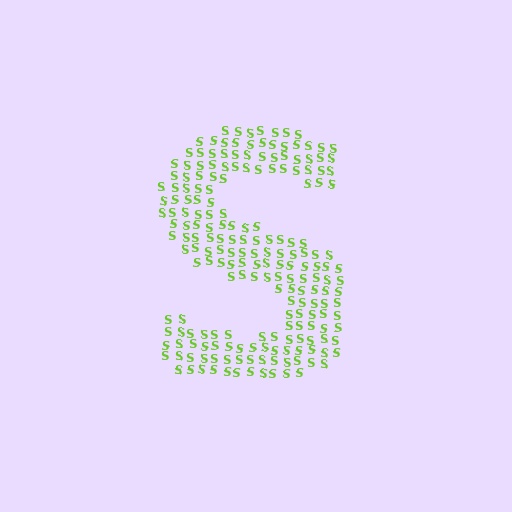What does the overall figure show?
The overall figure shows the letter S.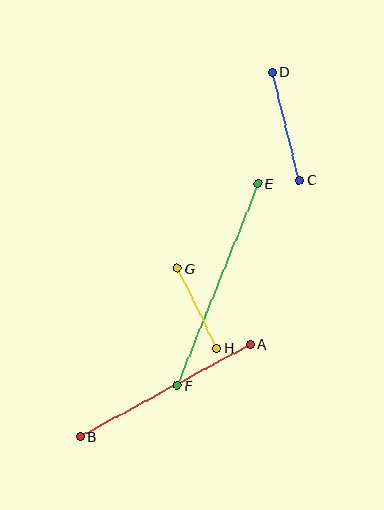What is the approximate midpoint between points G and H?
The midpoint is at approximately (197, 308) pixels.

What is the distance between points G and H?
The distance is approximately 89 pixels.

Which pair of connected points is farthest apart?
Points E and F are farthest apart.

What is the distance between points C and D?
The distance is approximately 111 pixels.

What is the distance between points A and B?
The distance is approximately 194 pixels.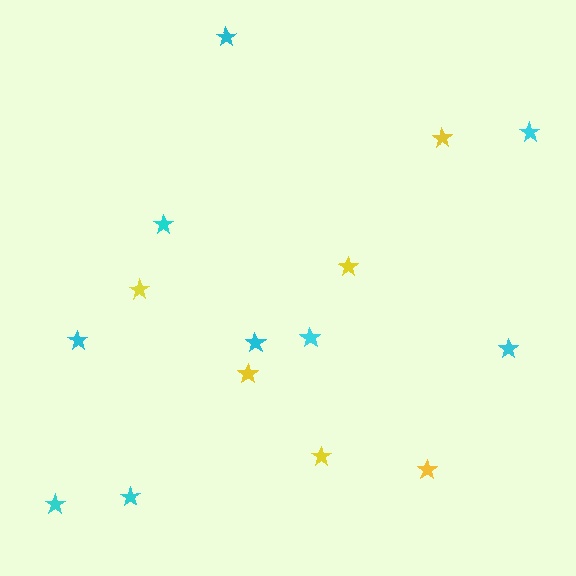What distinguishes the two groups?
There are 2 groups: one group of cyan stars (9) and one group of yellow stars (6).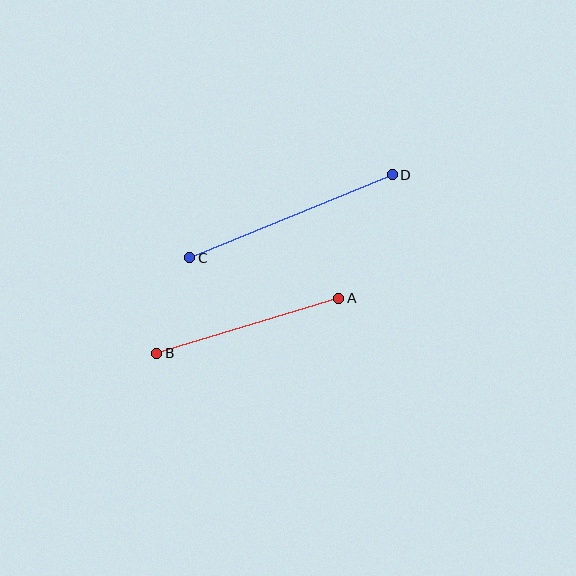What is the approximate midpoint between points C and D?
The midpoint is at approximately (291, 216) pixels.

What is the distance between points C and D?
The distance is approximately 219 pixels.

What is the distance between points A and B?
The distance is approximately 190 pixels.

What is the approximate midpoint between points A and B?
The midpoint is at approximately (248, 326) pixels.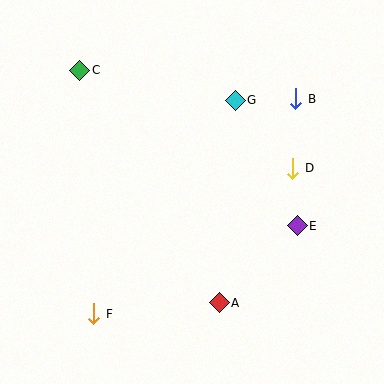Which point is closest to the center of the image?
Point G at (235, 100) is closest to the center.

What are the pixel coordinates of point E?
Point E is at (297, 226).